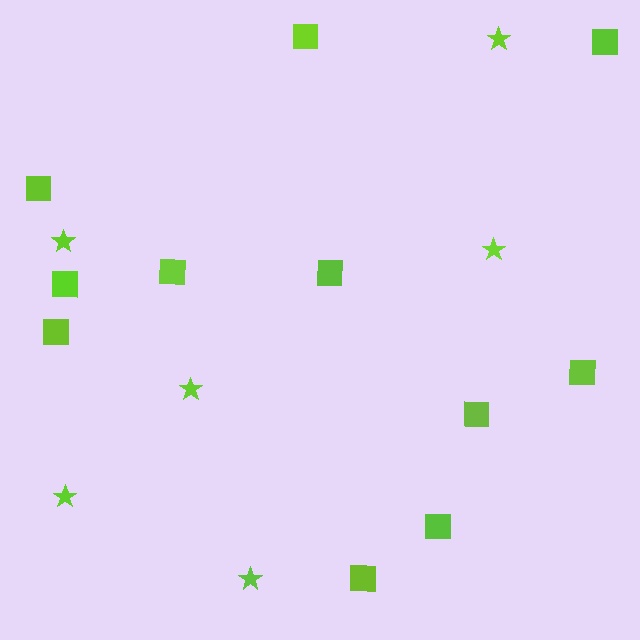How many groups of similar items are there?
There are 2 groups: one group of squares (11) and one group of stars (6).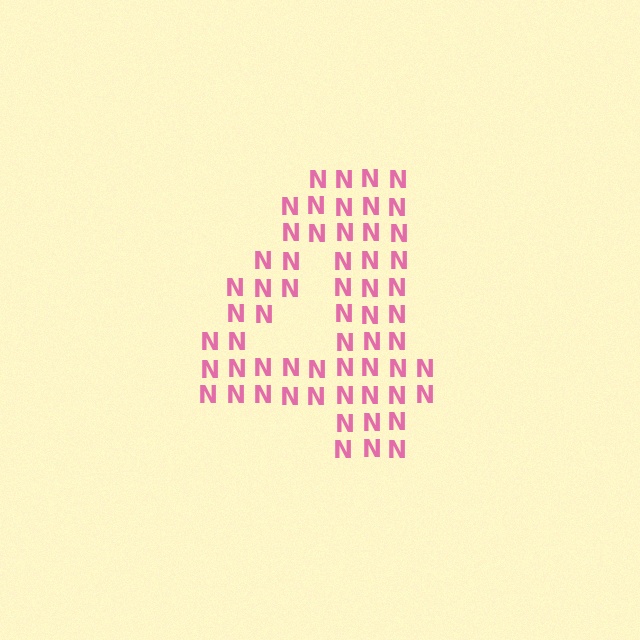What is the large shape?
The large shape is the digit 4.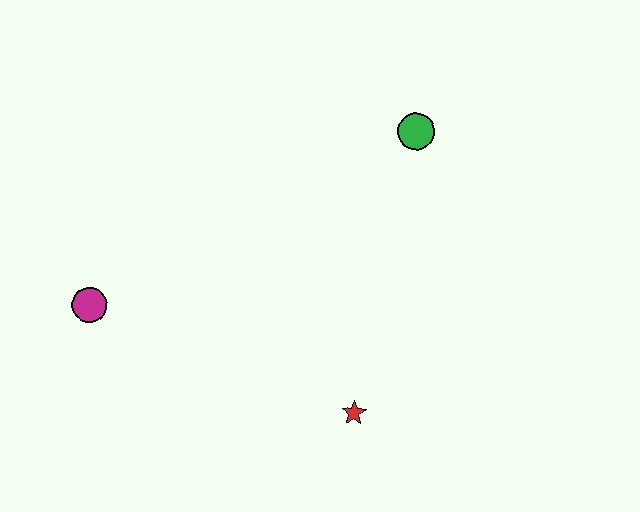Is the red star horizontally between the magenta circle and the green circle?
Yes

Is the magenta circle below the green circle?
Yes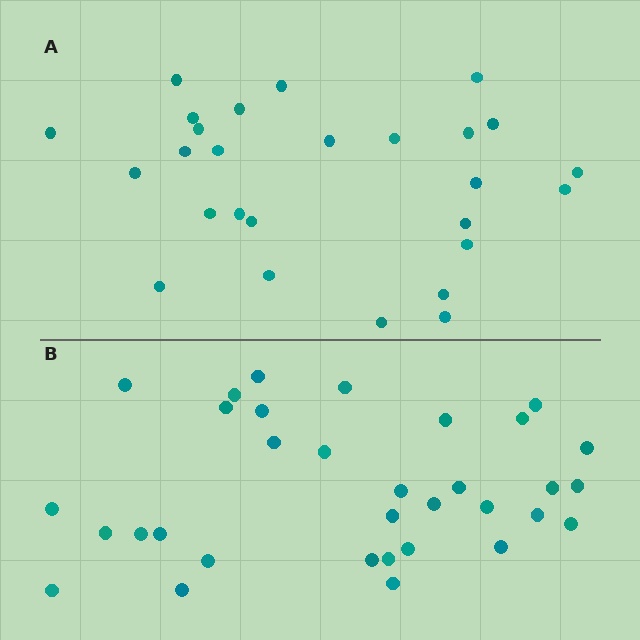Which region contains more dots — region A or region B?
Region B (the bottom region) has more dots.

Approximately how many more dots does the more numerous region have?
Region B has about 6 more dots than region A.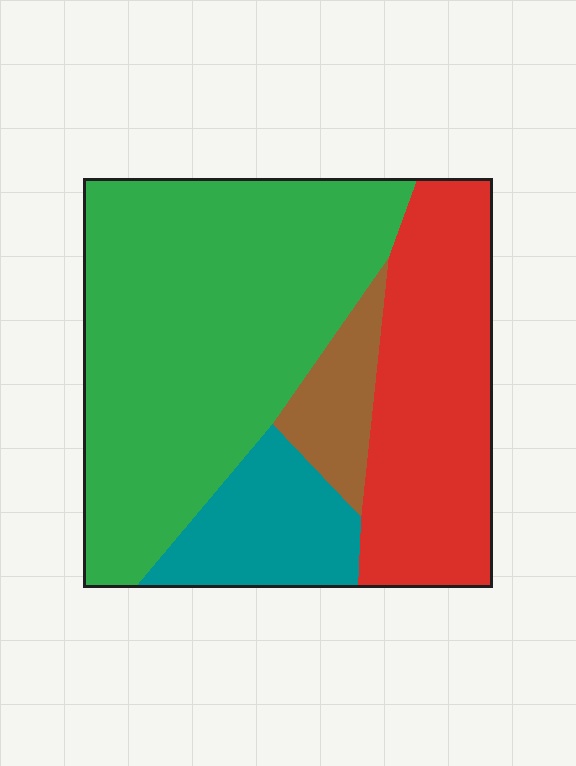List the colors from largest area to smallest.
From largest to smallest: green, red, teal, brown.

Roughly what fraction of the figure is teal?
Teal takes up less than a quarter of the figure.